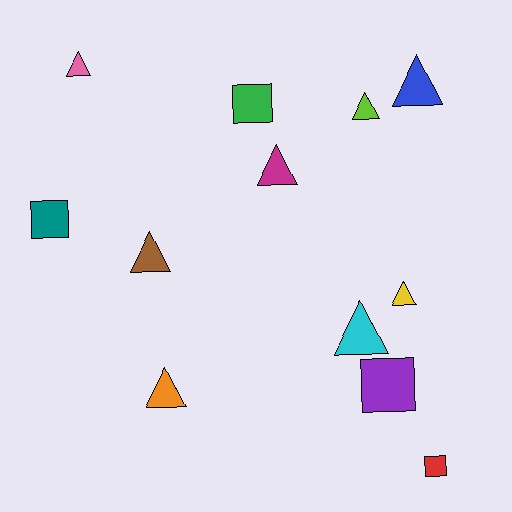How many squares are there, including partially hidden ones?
There are 4 squares.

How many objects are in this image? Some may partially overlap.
There are 12 objects.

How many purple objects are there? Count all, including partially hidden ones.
There is 1 purple object.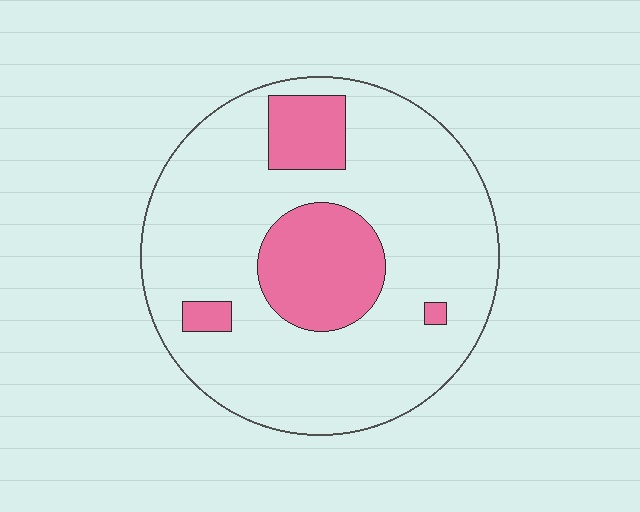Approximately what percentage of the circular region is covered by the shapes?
Approximately 20%.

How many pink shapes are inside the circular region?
4.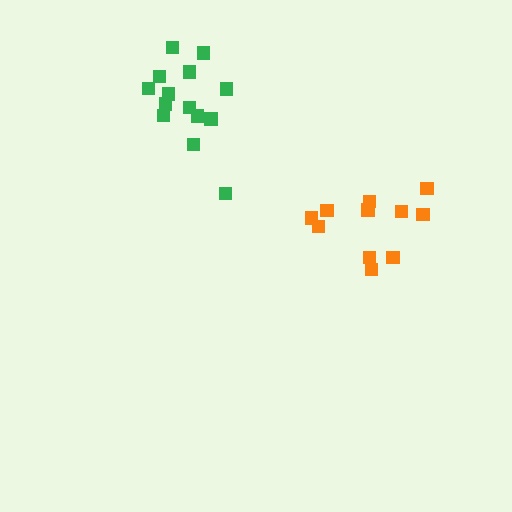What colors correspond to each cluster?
The clusters are colored: orange, green.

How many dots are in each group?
Group 1: 11 dots, Group 2: 14 dots (25 total).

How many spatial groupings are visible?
There are 2 spatial groupings.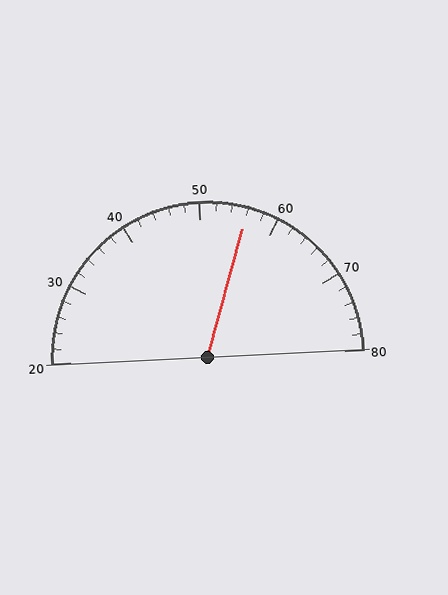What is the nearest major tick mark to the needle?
The nearest major tick mark is 60.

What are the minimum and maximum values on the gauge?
The gauge ranges from 20 to 80.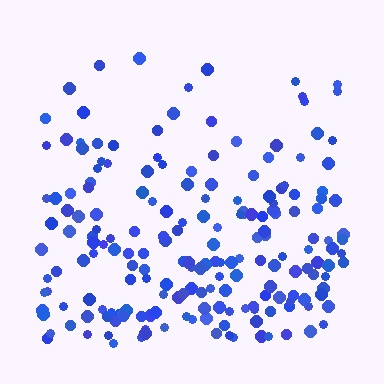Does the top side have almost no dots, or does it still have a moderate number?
Still a moderate number, just noticeably fewer than the bottom.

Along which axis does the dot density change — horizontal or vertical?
Vertical.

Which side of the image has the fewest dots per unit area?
The top.